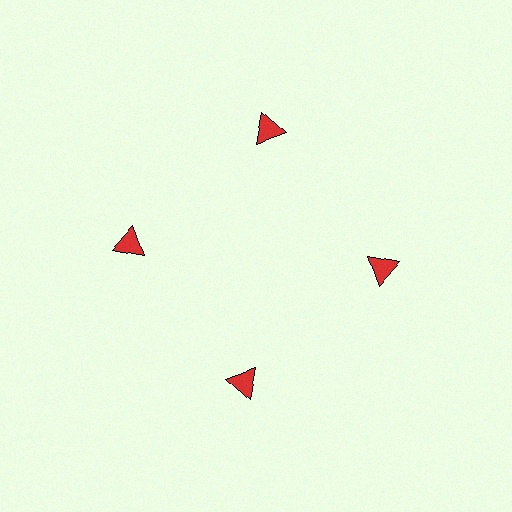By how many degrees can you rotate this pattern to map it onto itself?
The pattern maps onto itself every 90 degrees of rotation.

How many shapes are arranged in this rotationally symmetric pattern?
There are 4 shapes, arranged in 4 groups of 1.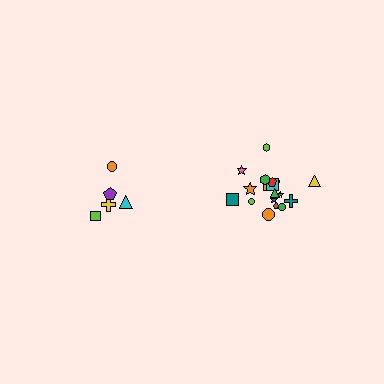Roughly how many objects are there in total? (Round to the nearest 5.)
Roughly 25 objects in total.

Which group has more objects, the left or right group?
The right group.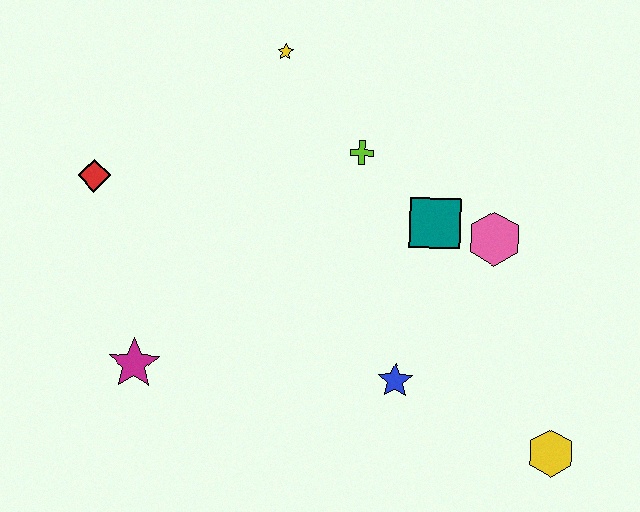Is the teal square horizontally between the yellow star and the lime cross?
No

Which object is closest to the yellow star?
The lime cross is closest to the yellow star.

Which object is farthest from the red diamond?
The yellow hexagon is farthest from the red diamond.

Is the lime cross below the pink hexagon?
No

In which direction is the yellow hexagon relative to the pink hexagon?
The yellow hexagon is below the pink hexagon.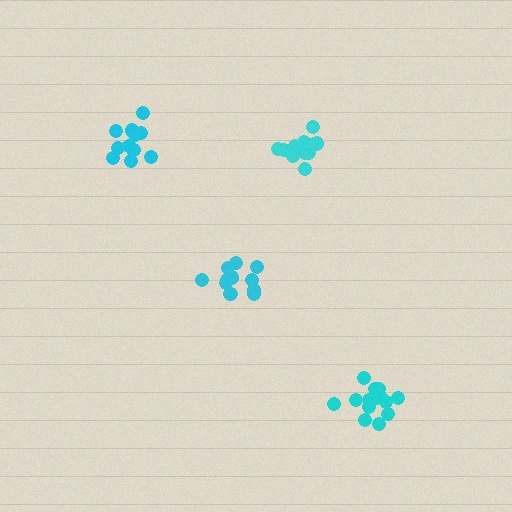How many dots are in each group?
Group 1: 11 dots, Group 2: 15 dots, Group 3: 11 dots, Group 4: 13 dots (50 total).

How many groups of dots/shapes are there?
There are 4 groups.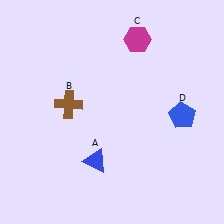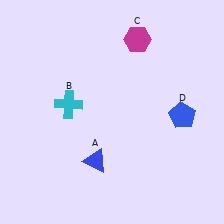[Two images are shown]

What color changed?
The cross (B) changed from brown in Image 1 to cyan in Image 2.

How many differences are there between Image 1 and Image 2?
There is 1 difference between the two images.